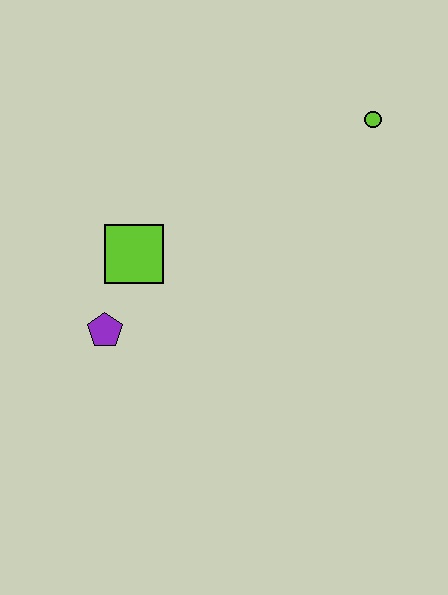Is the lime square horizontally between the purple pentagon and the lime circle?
Yes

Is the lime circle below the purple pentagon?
No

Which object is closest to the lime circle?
The lime square is closest to the lime circle.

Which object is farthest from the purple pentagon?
The lime circle is farthest from the purple pentagon.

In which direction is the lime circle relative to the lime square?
The lime circle is to the right of the lime square.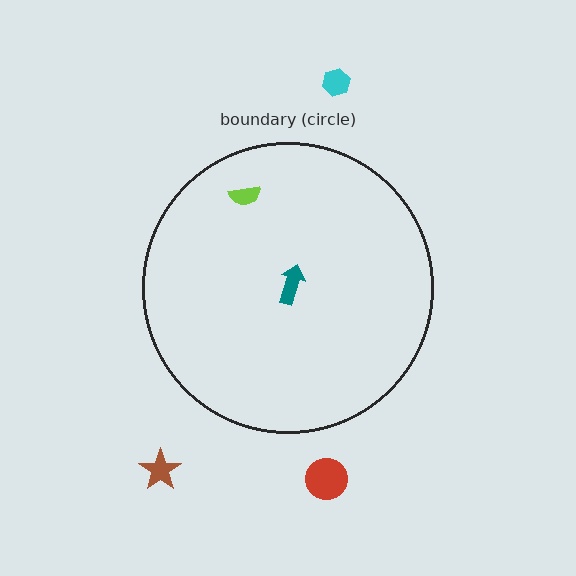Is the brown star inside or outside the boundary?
Outside.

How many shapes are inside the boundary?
2 inside, 3 outside.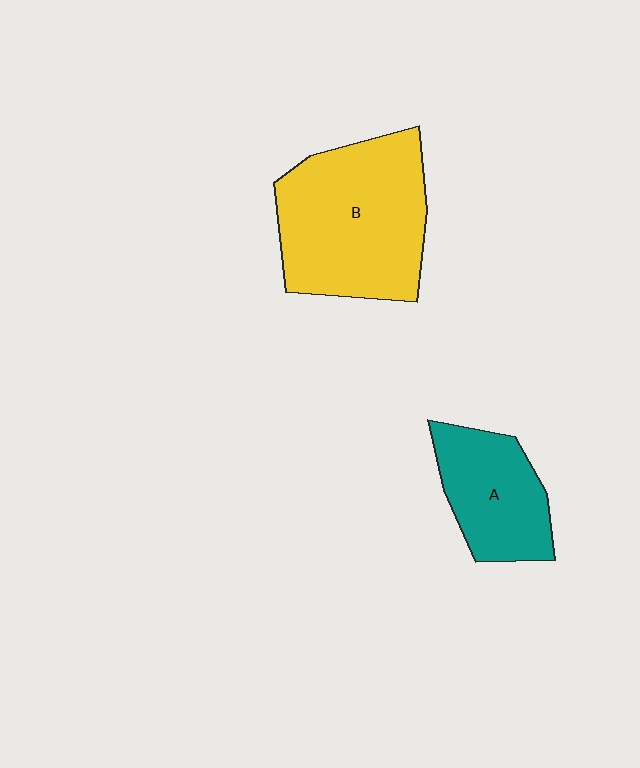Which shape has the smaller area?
Shape A (teal).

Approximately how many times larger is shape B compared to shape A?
Approximately 1.8 times.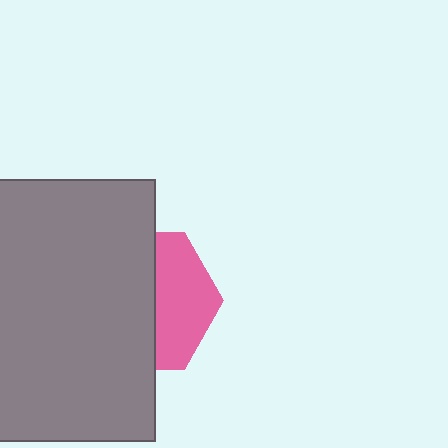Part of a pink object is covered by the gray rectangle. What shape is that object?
It is a hexagon.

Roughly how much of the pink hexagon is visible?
A small part of it is visible (roughly 41%).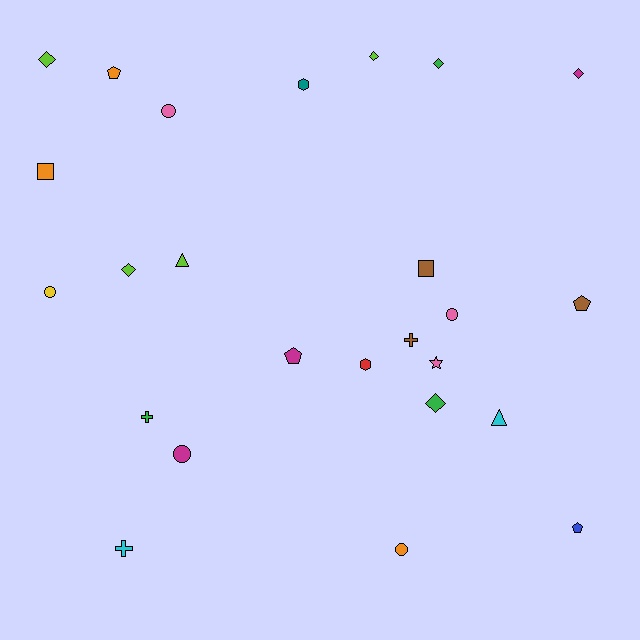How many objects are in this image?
There are 25 objects.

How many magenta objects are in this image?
There are 3 magenta objects.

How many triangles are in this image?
There are 2 triangles.